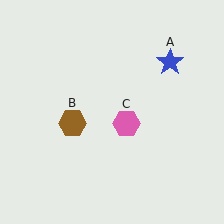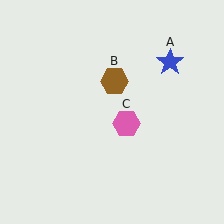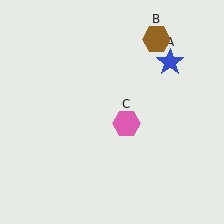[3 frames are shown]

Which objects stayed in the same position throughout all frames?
Blue star (object A) and pink hexagon (object C) remained stationary.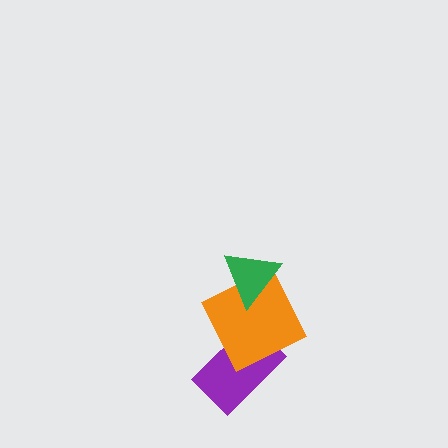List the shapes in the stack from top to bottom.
From top to bottom: the green triangle, the orange square, the purple rectangle.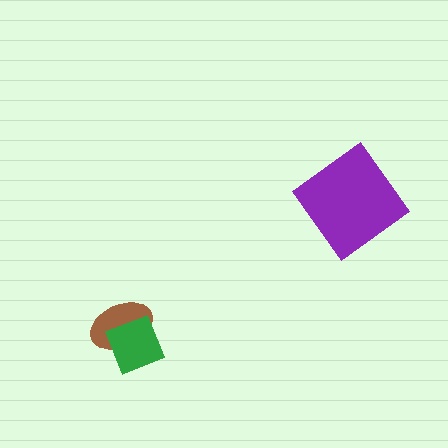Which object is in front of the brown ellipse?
The green diamond is in front of the brown ellipse.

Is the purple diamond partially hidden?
No, no other shape covers it.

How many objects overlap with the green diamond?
1 object overlaps with the green diamond.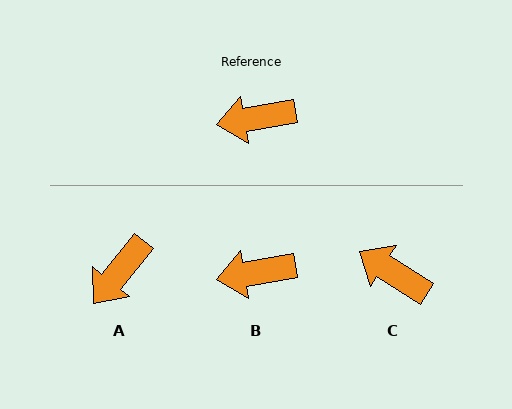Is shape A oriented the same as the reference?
No, it is off by about 41 degrees.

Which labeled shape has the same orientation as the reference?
B.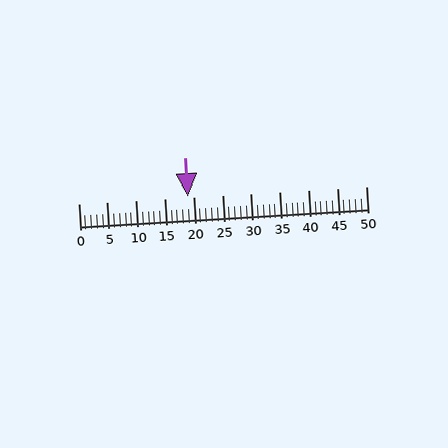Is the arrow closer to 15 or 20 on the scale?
The arrow is closer to 20.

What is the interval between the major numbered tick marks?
The major tick marks are spaced 5 units apart.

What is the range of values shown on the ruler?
The ruler shows values from 0 to 50.